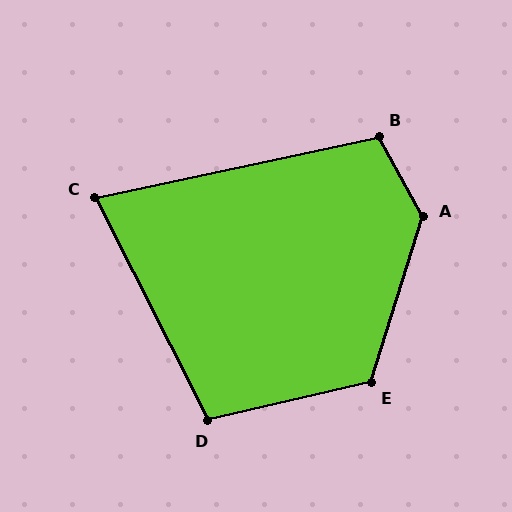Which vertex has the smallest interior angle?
C, at approximately 75 degrees.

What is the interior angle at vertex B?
Approximately 107 degrees (obtuse).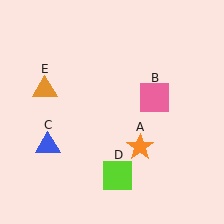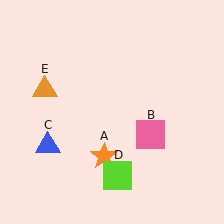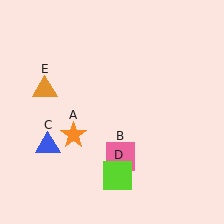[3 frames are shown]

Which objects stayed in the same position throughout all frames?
Blue triangle (object C) and lime square (object D) and orange triangle (object E) remained stationary.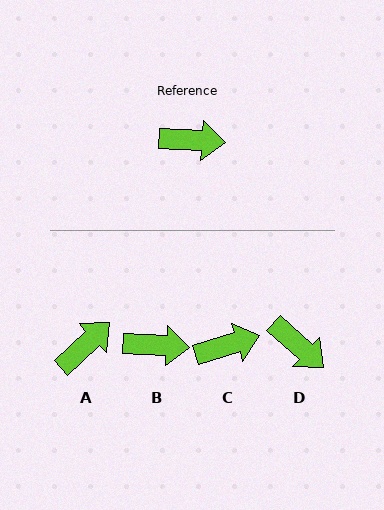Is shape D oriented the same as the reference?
No, it is off by about 39 degrees.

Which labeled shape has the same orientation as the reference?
B.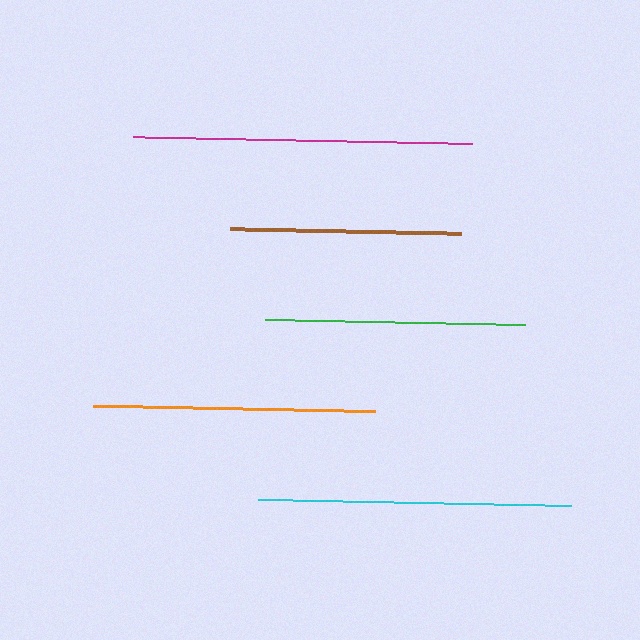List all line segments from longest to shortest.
From longest to shortest: magenta, cyan, orange, green, brown.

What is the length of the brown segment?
The brown segment is approximately 232 pixels long.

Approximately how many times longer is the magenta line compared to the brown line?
The magenta line is approximately 1.5 times the length of the brown line.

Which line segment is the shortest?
The brown line is the shortest at approximately 232 pixels.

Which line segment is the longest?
The magenta line is the longest at approximately 339 pixels.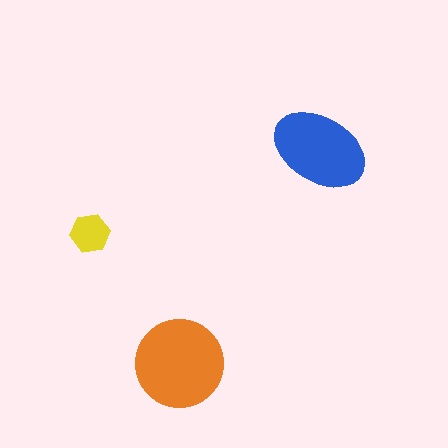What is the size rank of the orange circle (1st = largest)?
1st.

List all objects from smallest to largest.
The yellow hexagon, the blue ellipse, the orange circle.